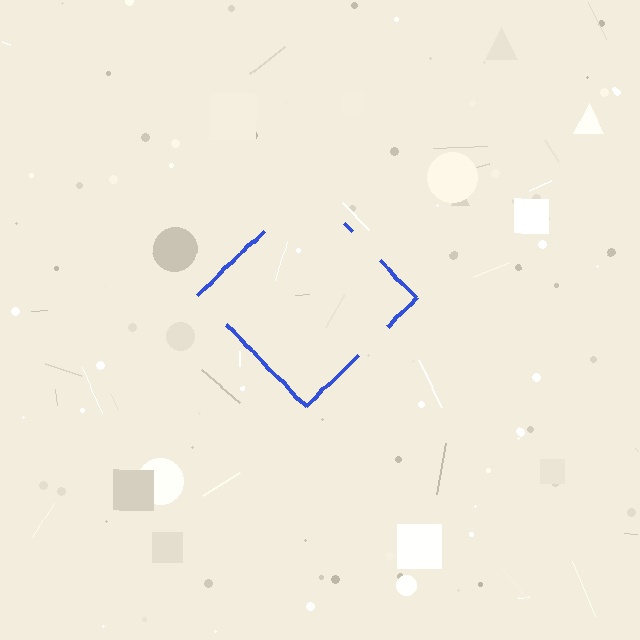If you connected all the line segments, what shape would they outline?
They would outline a diamond.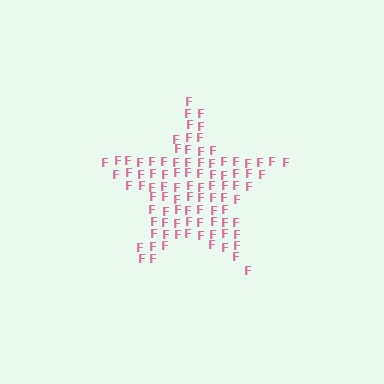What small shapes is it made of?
It is made of small letter F's.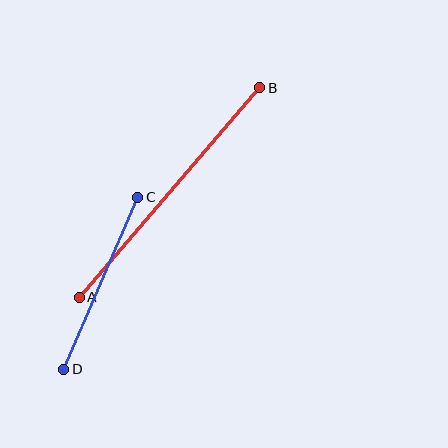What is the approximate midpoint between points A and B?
The midpoint is at approximately (170, 192) pixels.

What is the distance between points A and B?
The distance is approximately 277 pixels.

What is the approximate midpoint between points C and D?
The midpoint is at approximately (101, 283) pixels.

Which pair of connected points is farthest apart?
Points A and B are farthest apart.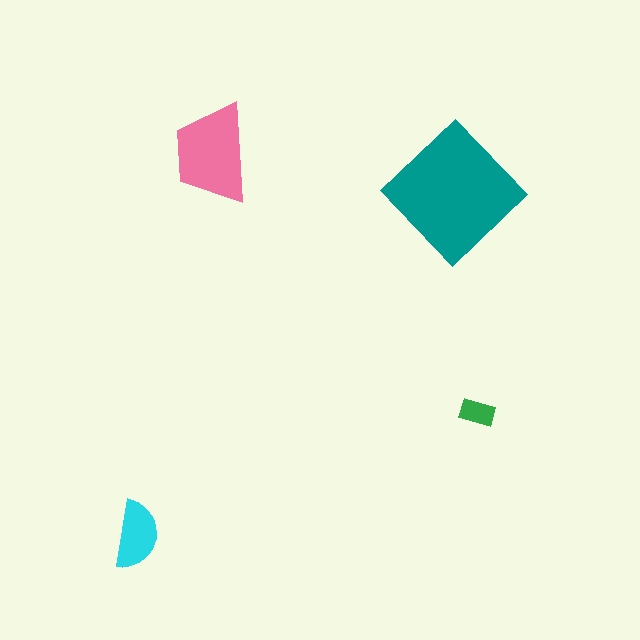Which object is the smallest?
The green rectangle.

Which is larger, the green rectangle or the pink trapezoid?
The pink trapezoid.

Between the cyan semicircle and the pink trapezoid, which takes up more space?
The pink trapezoid.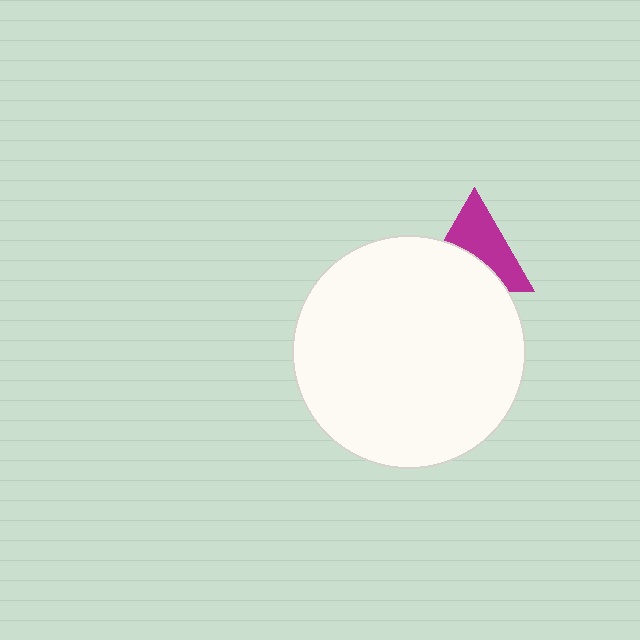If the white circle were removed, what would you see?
You would see the complete magenta triangle.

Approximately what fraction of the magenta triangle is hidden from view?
Roughly 45% of the magenta triangle is hidden behind the white circle.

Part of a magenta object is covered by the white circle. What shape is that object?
It is a triangle.